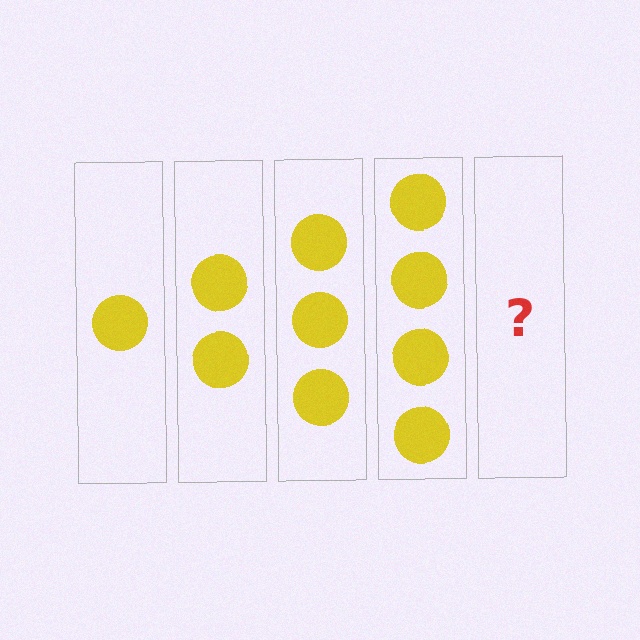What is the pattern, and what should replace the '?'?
The pattern is that each step adds one more circle. The '?' should be 5 circles.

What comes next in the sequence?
The next element should be 5 circles.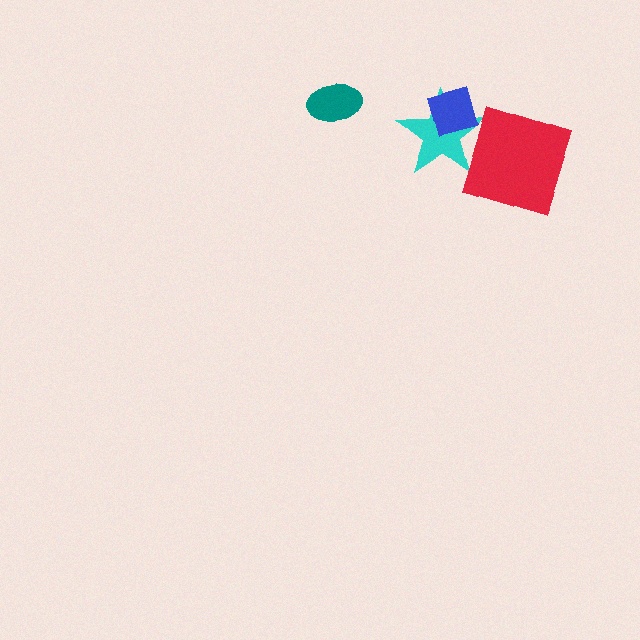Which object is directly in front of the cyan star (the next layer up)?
The blue diamond is directly in front of the cyan star.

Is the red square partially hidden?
No, no other shape covers it.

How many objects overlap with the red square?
1 object overlaps with the red square.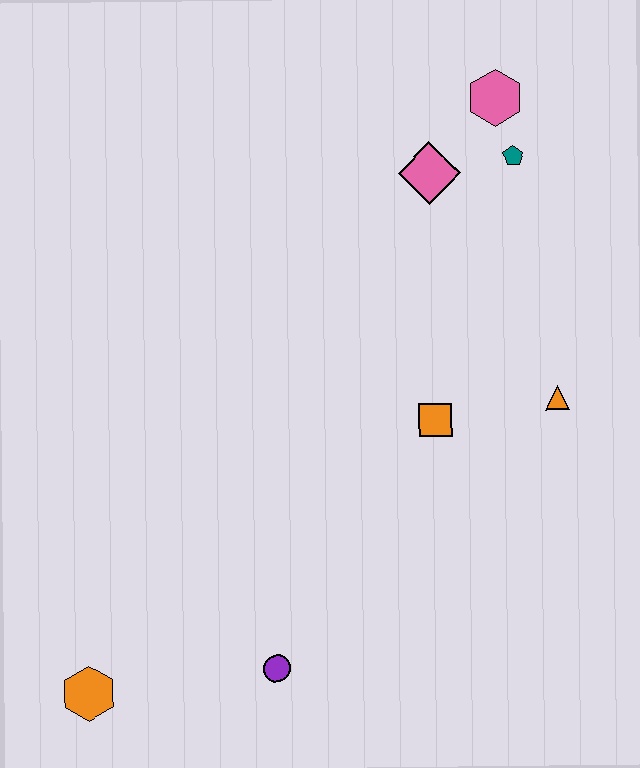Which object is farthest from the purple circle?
The pink hexagon is farthest from the purple circle.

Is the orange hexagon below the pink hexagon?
Yes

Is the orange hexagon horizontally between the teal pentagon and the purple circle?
No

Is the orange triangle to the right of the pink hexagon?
Yes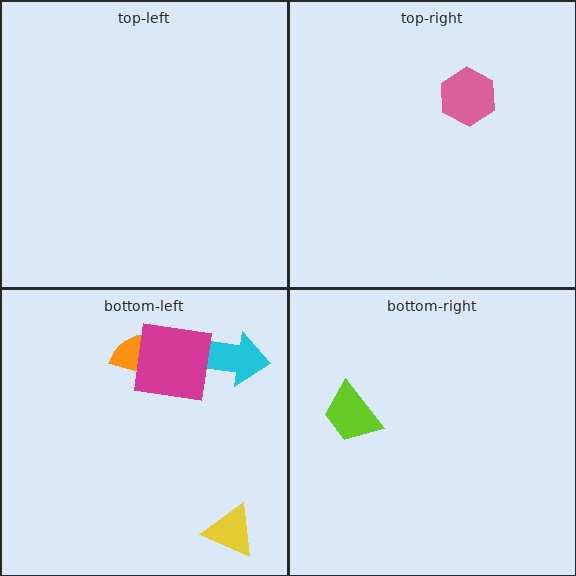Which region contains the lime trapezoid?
The bottom-right region.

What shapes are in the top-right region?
The pink hexagon.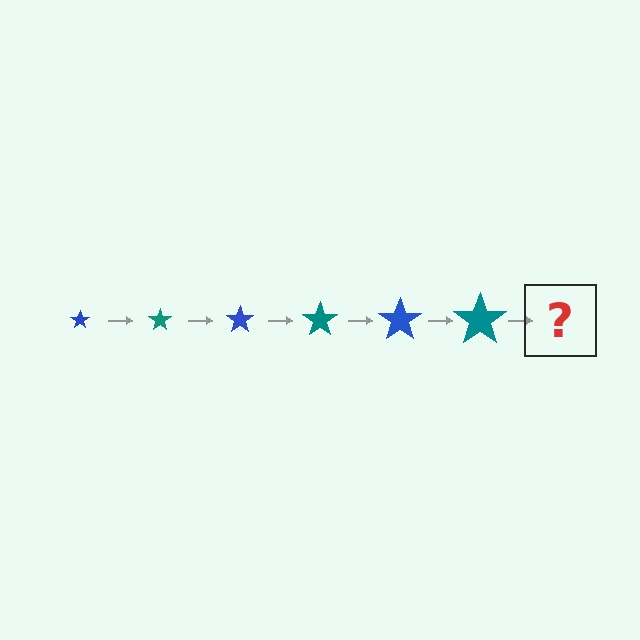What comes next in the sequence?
The next element should be a blue star, larger than the previous one.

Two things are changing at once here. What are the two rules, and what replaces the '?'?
The two rules are that the star grows larger each step and the color cycles through blue and teal. The '?' should be a blue star, larger than the previous one.